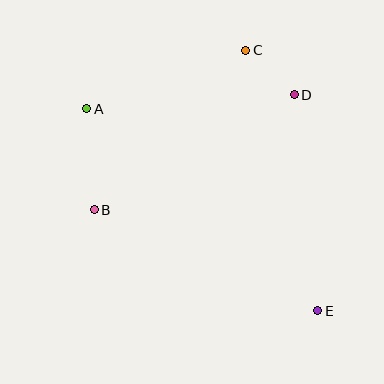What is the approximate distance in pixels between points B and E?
The distance between B and E is approximately 245 pixels.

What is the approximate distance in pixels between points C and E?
The distance between C and E is approximately 270 pixels.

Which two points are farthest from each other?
Points A and E are farthest from each other.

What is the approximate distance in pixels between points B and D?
The distance between B and D is approximately 231 pixels.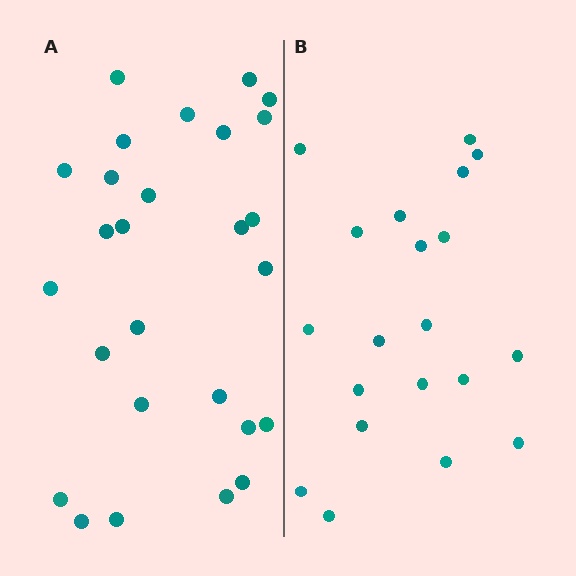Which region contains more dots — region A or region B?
Region A (the left region) has more dots.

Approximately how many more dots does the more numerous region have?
Region A has roughly 8 or so more dots than region B.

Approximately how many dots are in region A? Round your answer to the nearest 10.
About 30 dots. (The exact count is 27, which rounds to 30.)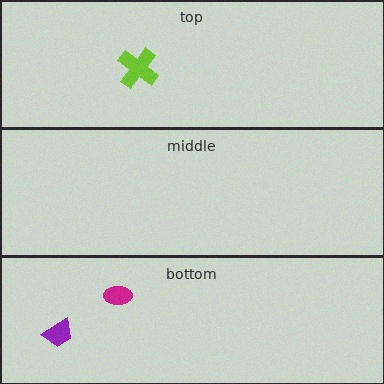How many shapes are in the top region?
1.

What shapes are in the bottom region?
The magenta ellipse, the purple trapezoid.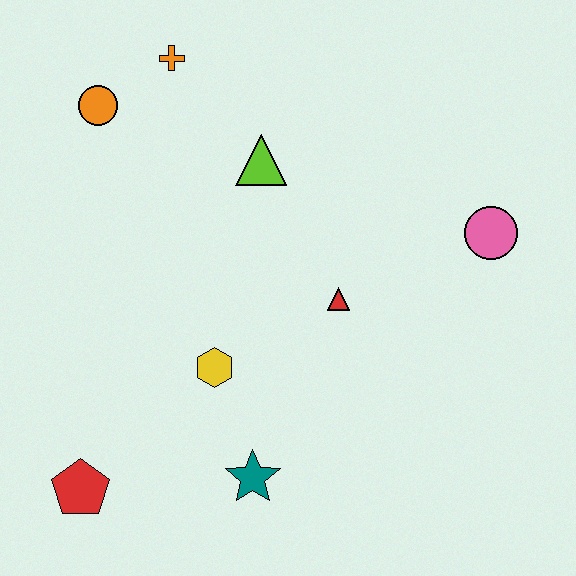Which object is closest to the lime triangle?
The orange cross is closest to the lime triangle.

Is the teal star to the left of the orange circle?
No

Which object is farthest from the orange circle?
The pink circle is farthest from the orange circle.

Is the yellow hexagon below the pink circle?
Yes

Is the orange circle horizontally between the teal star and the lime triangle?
No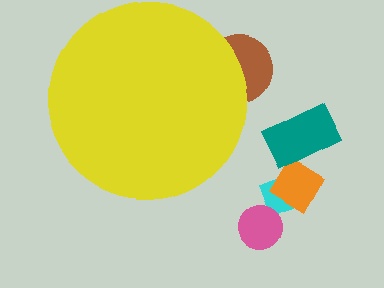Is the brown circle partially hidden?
Yes, the brown circle is partially hidden behind the yellow circle.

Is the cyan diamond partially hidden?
No, the cyan diamond is fully visible.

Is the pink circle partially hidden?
No, the pink circle is fully visible.